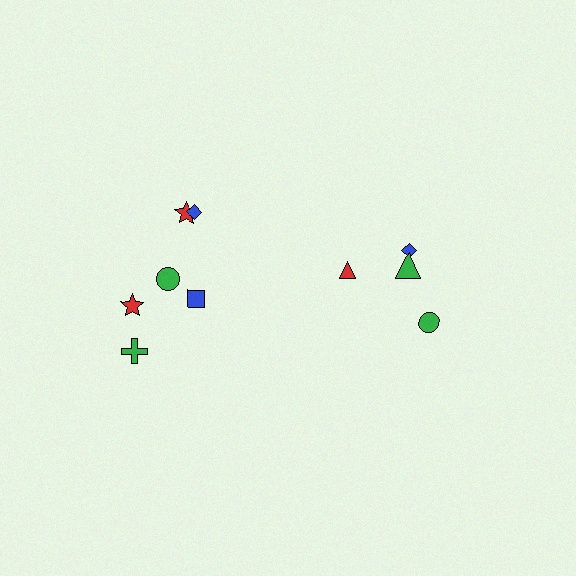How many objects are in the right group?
There are 4 objects.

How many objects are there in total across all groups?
There are 10 objects.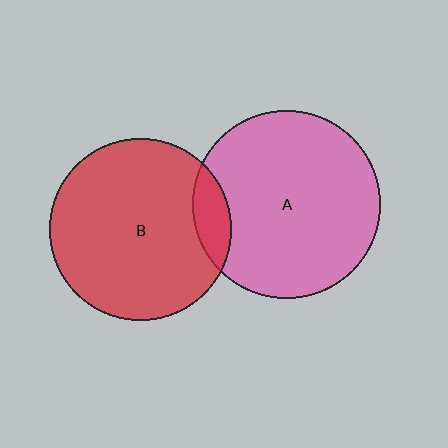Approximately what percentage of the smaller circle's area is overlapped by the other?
Approximately 10%.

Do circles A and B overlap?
Yes.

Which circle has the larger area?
Circle A (pink).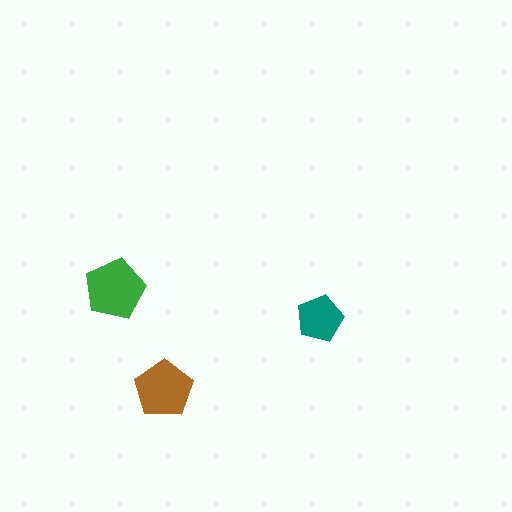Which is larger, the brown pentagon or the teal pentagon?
The brown one.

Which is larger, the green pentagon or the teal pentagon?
The green one.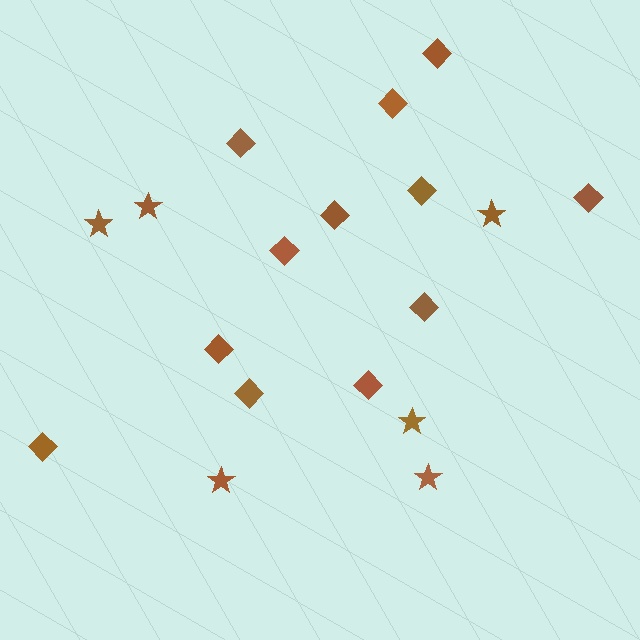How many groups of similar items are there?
There are 2 groups: one group of diamonds (12) and one group of stars (6).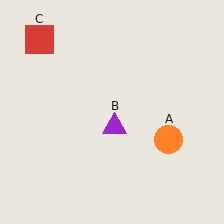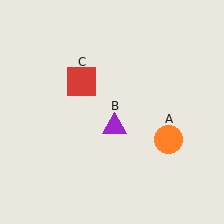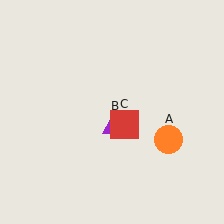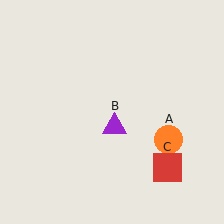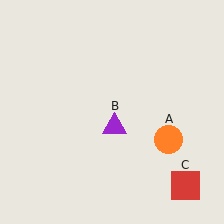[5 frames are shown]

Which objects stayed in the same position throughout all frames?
Orange circle (object A) and purple triangle (object B) remained stationary.